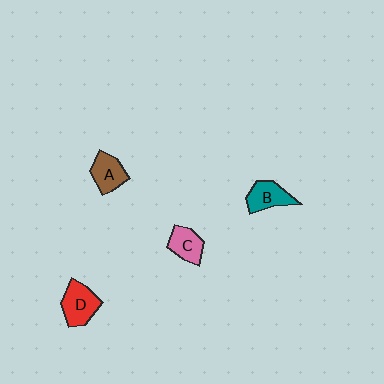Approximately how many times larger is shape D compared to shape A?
Approximately 1.2 times.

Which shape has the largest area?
Shape D (red).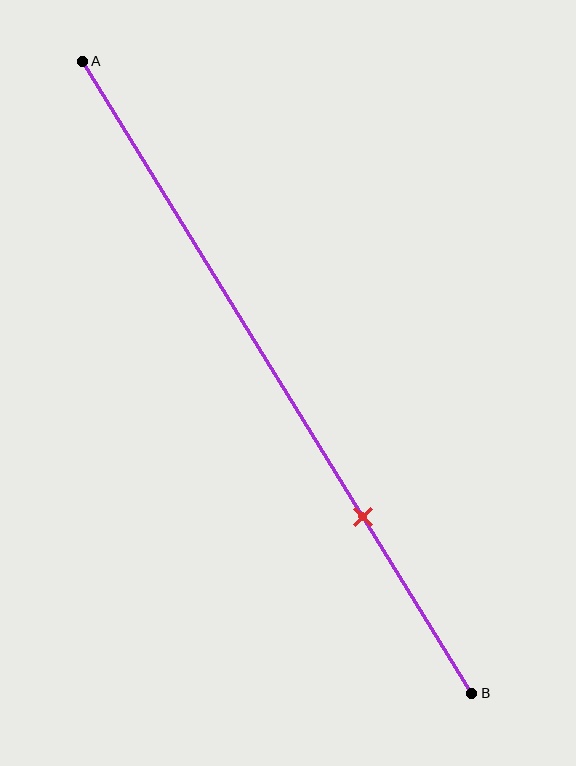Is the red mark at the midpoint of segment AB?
No, the mark is at about 70% from A, not at the 50% midpoint.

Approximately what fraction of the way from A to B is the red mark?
The red mark is approximately 70% of the way from A to B.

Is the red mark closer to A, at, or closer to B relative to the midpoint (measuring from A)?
The red mark is closer to point B than the midpoint of segment AB.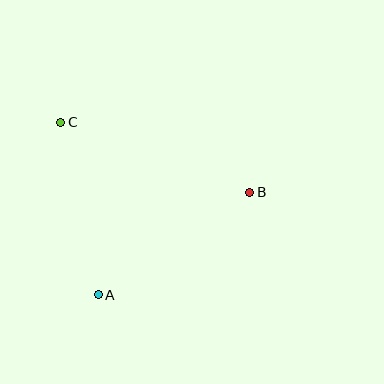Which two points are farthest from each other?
Points B and C are farthest from each other.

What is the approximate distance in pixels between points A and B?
The distance between A and B is approximately 183 pixels.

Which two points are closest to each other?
Points A and C are closest to each other.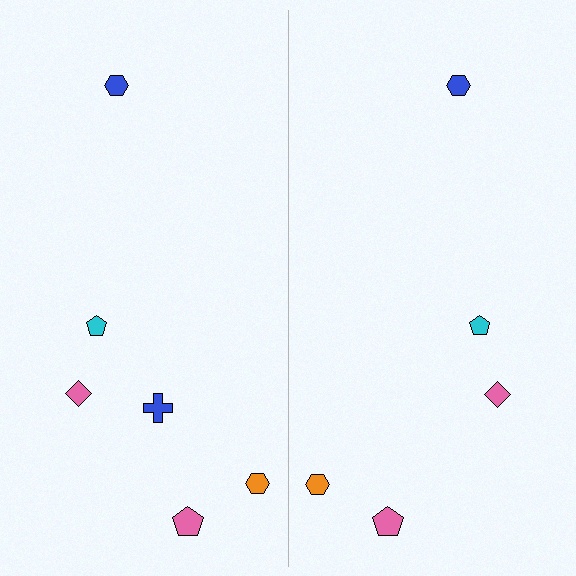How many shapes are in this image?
There are 11 shapes in this image.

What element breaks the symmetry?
A blue cross is missing from the right side.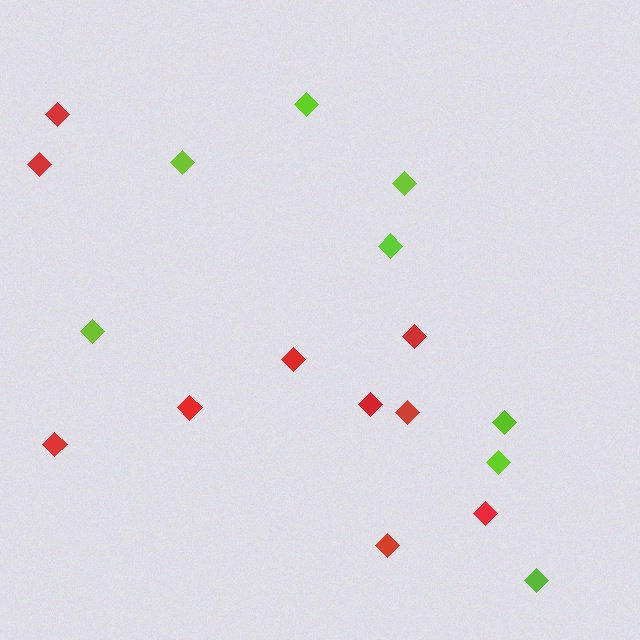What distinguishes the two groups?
There are 2 groups: one group of red diamonds (10) and one group of lime diamonds (8).